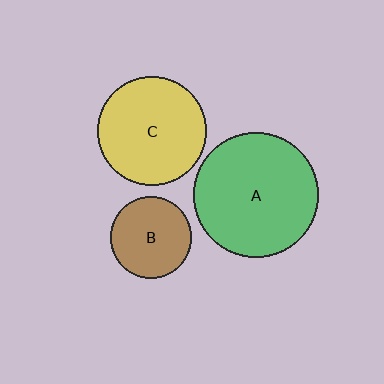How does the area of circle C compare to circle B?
Approximately 1.8 times.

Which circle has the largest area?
Circle A (green).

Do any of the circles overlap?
No, none of the circles overlap.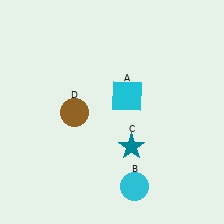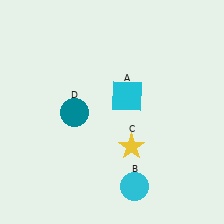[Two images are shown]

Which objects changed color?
C changed from teal to yellow. D changed from brown to teal.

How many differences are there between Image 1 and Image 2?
There are 2 differences between the two images.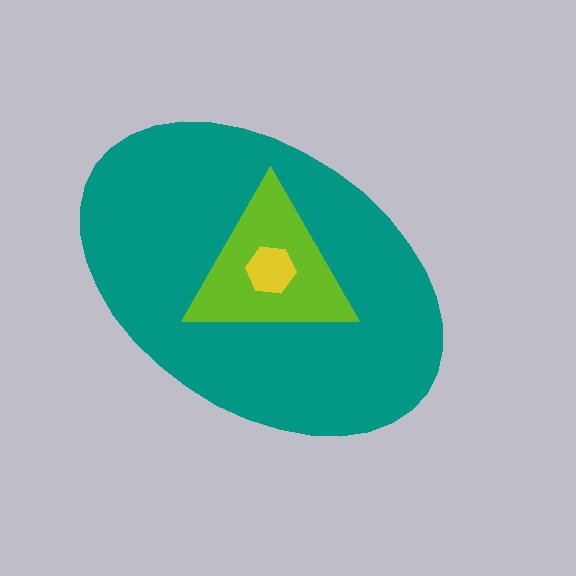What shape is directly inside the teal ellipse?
The lime triangle.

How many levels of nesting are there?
3.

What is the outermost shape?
The teal ellipse.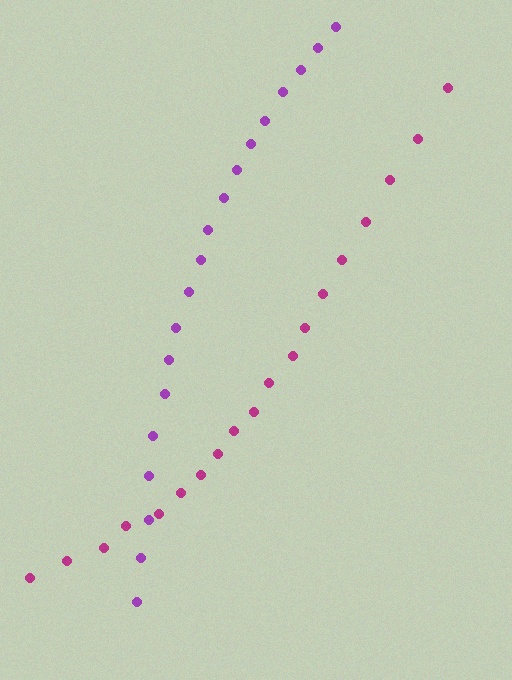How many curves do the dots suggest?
There are 2 distinct paths.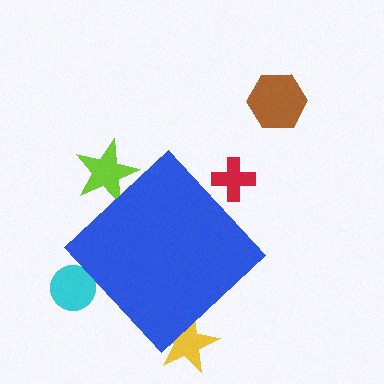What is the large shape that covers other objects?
A blue diamond.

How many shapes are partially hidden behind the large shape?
4 shapes are partially hidden.